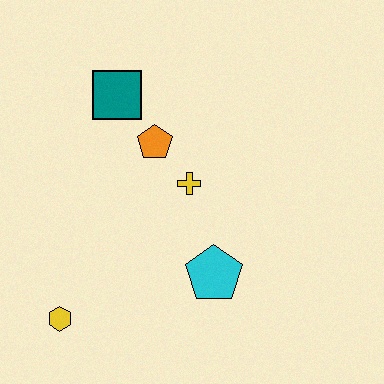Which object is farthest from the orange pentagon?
The yellow hexagon is farthest from the orange pentagon.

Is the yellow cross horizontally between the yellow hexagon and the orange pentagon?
No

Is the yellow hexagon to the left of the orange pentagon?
Yes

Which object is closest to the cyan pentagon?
The yellow cross is closest to the cyan pentagon.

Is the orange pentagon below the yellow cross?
No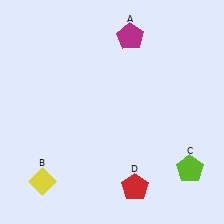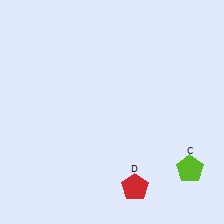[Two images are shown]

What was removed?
The magenta pentagon (A), the yellow diamond (B) were removed in Image 2.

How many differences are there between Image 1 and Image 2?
There are 2 differences between the two images.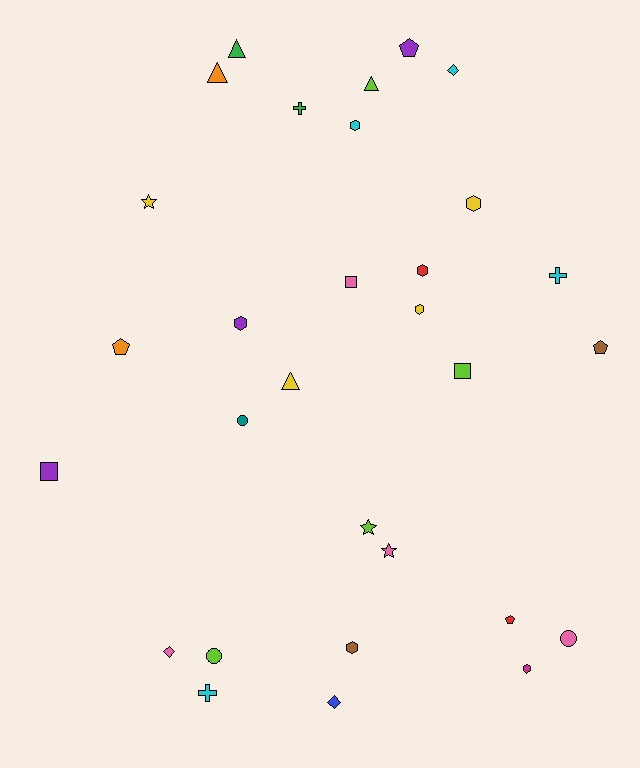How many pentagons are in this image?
There are 4 pentagons.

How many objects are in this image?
There are 30 objects.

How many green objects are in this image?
There are 2 green objects.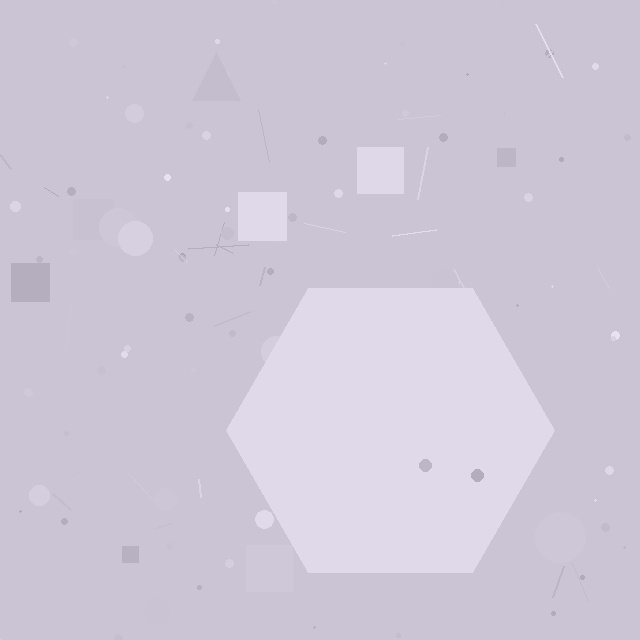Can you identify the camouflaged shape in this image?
The camouflaged shape is a hexagon.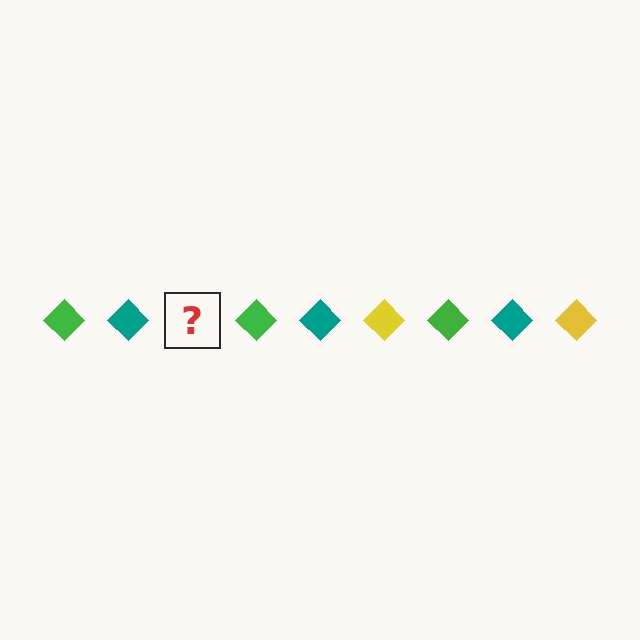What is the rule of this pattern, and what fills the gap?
The rule is that the pattern cycles through green, teal, yellow diamonds. The gap should be filled with a yellow diamond.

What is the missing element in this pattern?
The missing element is a yellow diamond.